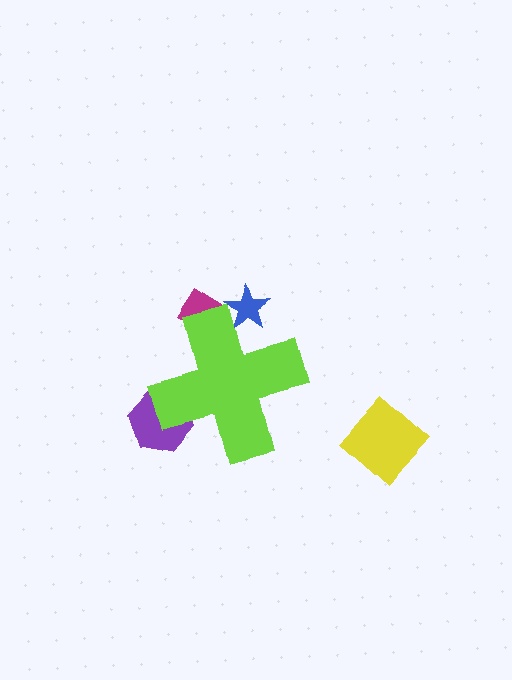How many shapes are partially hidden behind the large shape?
3 shapes are partially hidden.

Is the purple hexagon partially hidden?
Yes, the purple hexagon is partially hidden behind the lime cross.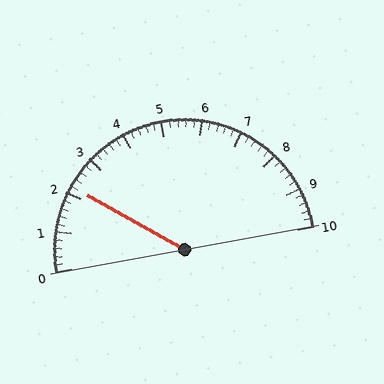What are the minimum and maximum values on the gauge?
The gauge ranges from 0 to 10.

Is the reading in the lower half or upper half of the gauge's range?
The reading is in the lower half of the range (0 to 10).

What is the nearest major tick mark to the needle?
The nearest major tick mark is 2.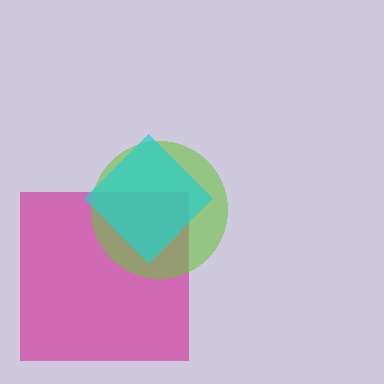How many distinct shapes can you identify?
There are 3 distinct shapes: a magenta square, a lime circle, a cyan diamond.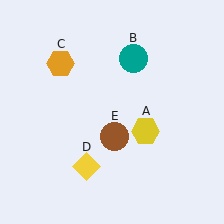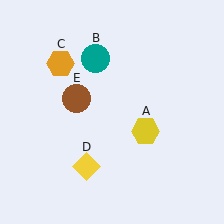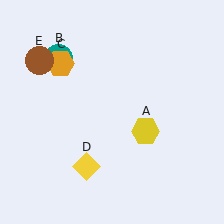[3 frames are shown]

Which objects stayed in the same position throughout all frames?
Yellow hexagon (object A) and orange hexagon (object C) and yellow diamond (object D) remained stationary.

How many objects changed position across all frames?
2 objects changed position: teal circle (object B), brown circle (object E).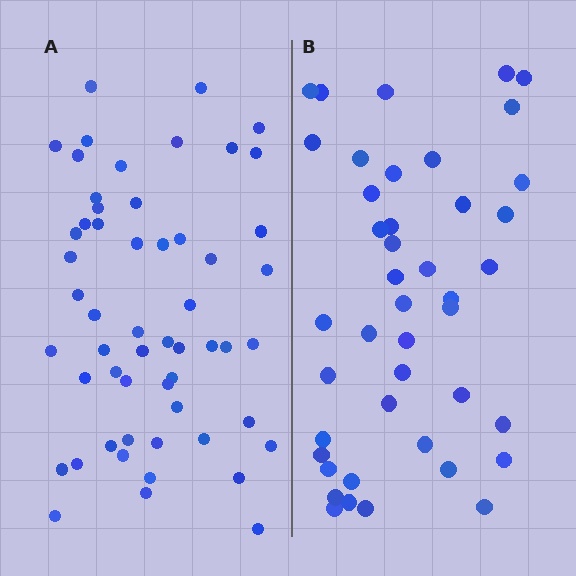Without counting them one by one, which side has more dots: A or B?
Region A (the left region) has more dots.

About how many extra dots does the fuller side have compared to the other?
Region A has roughly 12 or so more dots than region B.